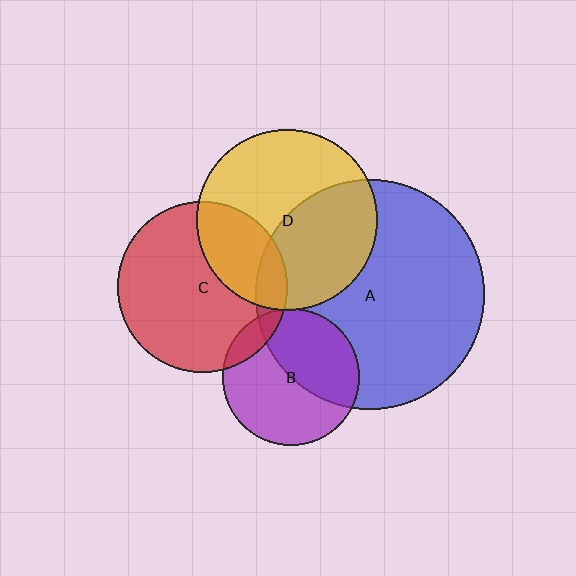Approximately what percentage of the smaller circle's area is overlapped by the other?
Approximately 45%.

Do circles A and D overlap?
Yes.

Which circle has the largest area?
Circle A (blue).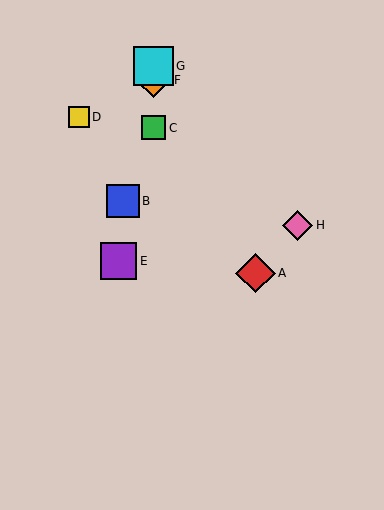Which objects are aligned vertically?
Objects C, F, G are aligned vertically.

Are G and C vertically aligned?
Yes, both are at x≈153.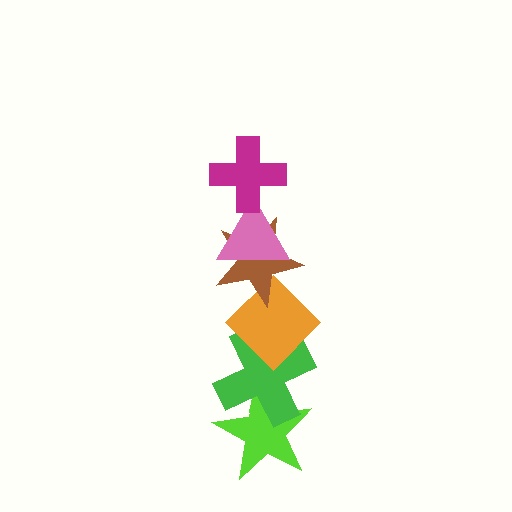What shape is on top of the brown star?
The pink triangle is on top of the brown star.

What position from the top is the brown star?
The brown star is 3rd from the top.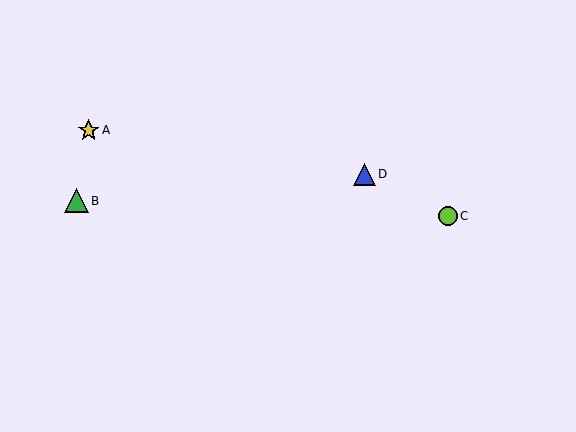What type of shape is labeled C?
Shape C is a lime circle.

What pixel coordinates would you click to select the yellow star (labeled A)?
Click at (89, 130) to select the yellow star A.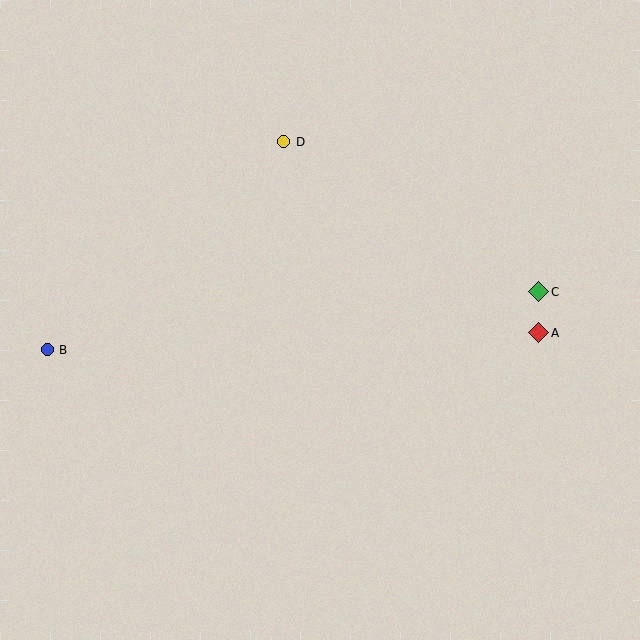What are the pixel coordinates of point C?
Point C is at (539, 292).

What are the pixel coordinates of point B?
Point B is at (47, 350).